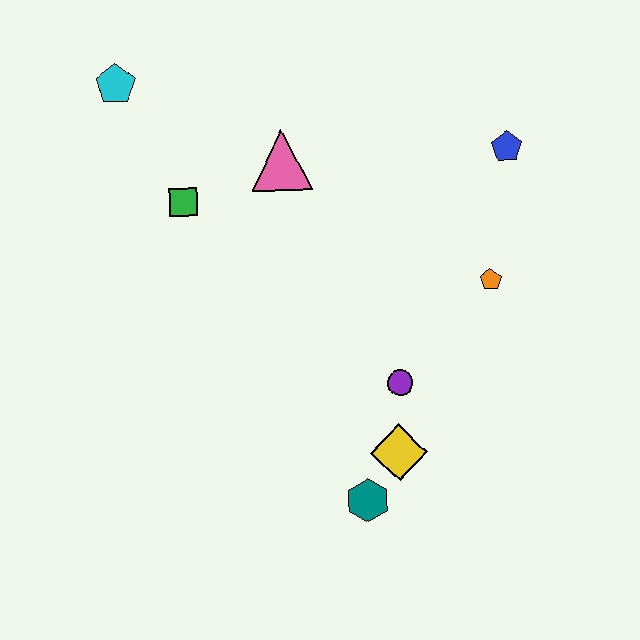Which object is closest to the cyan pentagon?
The green square is closest to the cyan pentagon.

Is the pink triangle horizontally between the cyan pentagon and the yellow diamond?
Yes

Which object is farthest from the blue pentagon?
The cyan pentagon is farthest from the blue pentagon.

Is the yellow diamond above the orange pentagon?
No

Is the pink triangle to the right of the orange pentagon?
No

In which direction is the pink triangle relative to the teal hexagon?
The pink triangle is above the teal hexagon.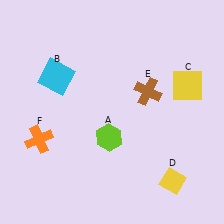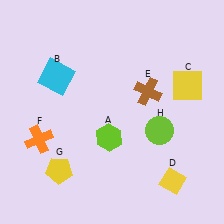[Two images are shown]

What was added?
A yellow pentagon (G), a lime circle (H) were added in Image 2.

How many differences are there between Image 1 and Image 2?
There are 2 differences between the two images.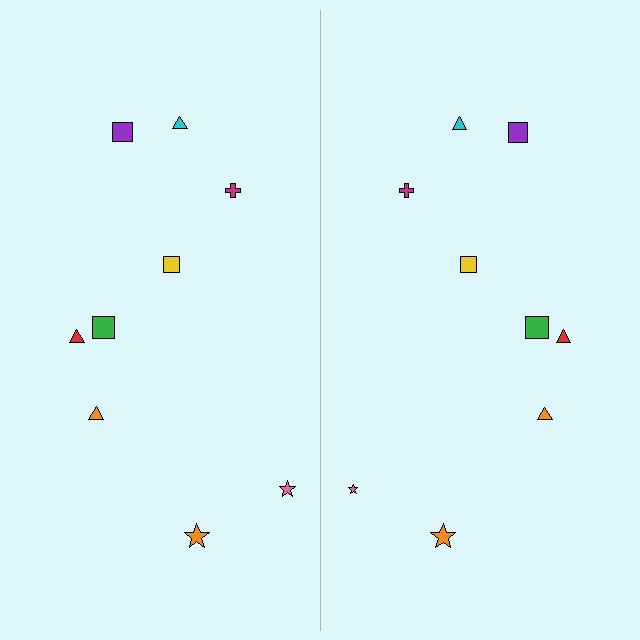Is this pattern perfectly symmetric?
No, the pattern is not perfectly symmetric. The pink star on the right side has a different size than its mirror counterpart.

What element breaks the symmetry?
The pink star on the right side has a different size than its mirror counterpart.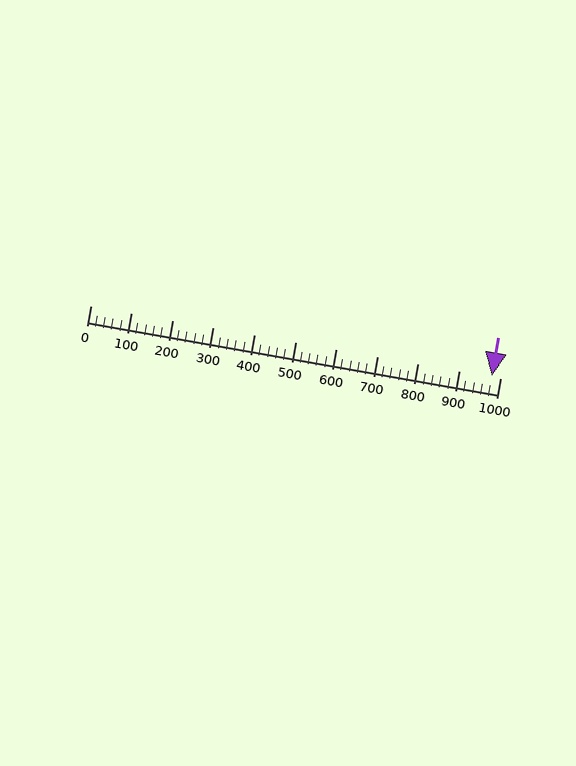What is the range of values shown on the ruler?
The ruler shows values from 0 to 1000.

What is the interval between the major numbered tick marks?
The major tick marks are spaced 100 units apart.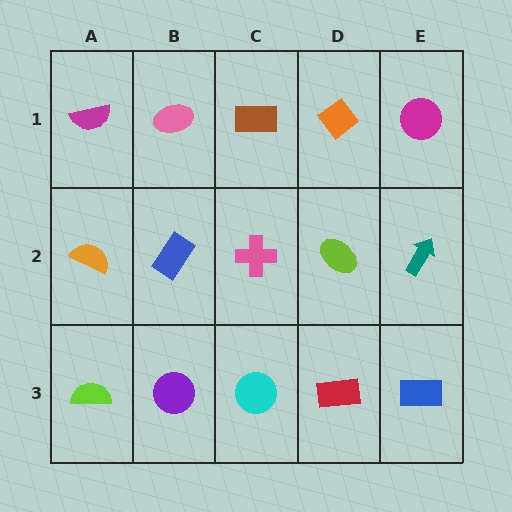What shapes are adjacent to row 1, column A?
An orange semicircle (row 2, column A), a pink ellipse (row 1, column B).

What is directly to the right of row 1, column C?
An orange diamond.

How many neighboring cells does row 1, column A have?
2.